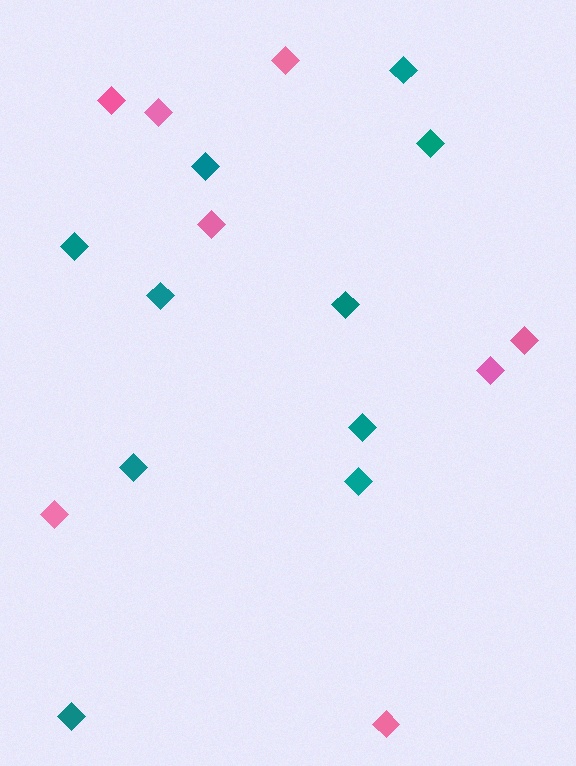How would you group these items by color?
There are 2 groups: one group of teal diamonds (10) and one group of pink diamonds (8).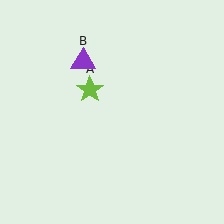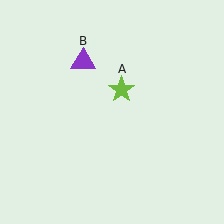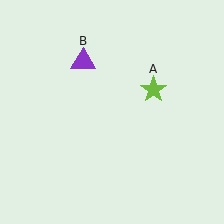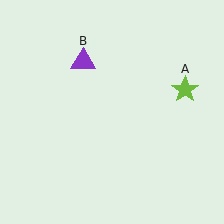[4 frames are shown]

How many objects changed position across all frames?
1 object changed position: lime star (object A).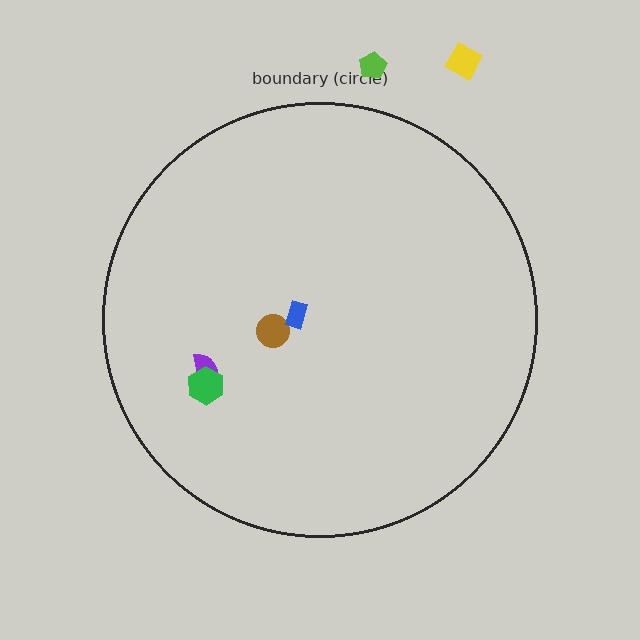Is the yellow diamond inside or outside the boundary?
Outside.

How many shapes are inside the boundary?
4 inside, 2 outside.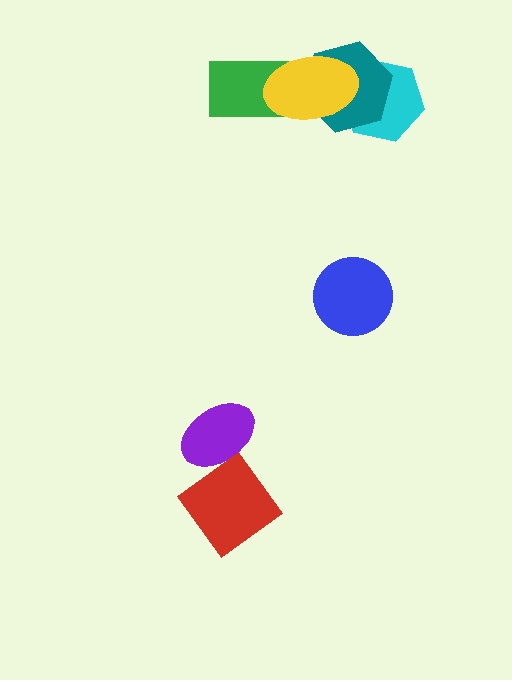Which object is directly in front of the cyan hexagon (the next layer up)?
The teal hexagon is directly in front of the cyan hexagon.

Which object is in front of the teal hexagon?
The yellow ellipse is in front of the teal hexagon.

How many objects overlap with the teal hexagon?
2 objects overlap with the teal hexagon.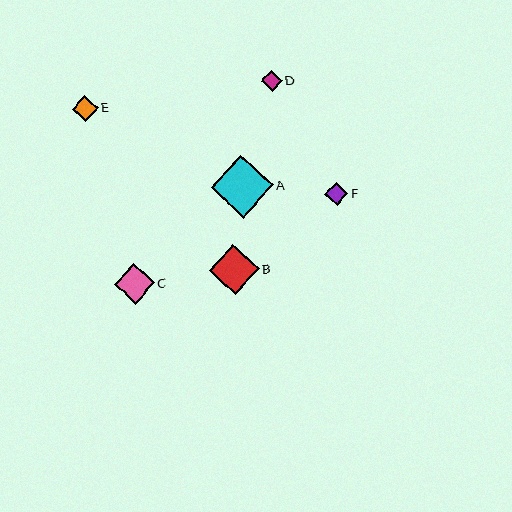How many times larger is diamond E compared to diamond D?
Diamond E is approximately 1.3 times the size of diamond D.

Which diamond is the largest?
Diamond A is the largest with a size of approximately 62 pixels.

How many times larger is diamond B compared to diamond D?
Diamond B is approximately 2.4 times the size of diamond D.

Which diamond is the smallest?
Diamond D is the smallest with a size of approximately 21 pixels.